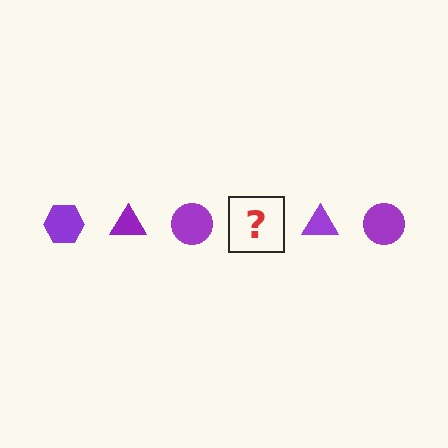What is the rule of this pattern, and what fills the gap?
The rule is that the pattern cycles through hexagon, triangle, circle shapes in purple. The gap should be filled with a purple hexagon.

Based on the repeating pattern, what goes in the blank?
The blank should be a purple hexagon.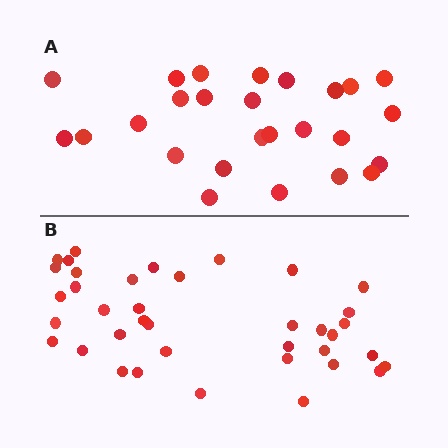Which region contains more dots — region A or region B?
Region B (the bottom region) has more dots.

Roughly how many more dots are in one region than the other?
Region B has roughly 12 or so more dots than region A.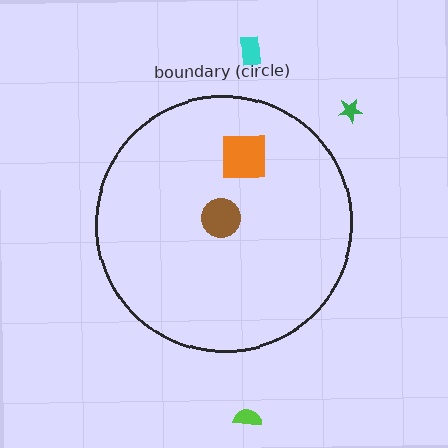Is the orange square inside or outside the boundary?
Inside.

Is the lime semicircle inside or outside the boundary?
Outside.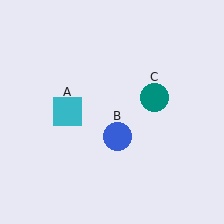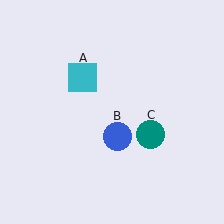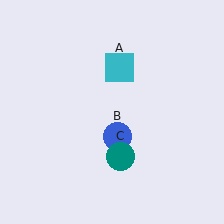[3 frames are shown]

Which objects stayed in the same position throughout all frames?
Blue circle (object B) remained stationary.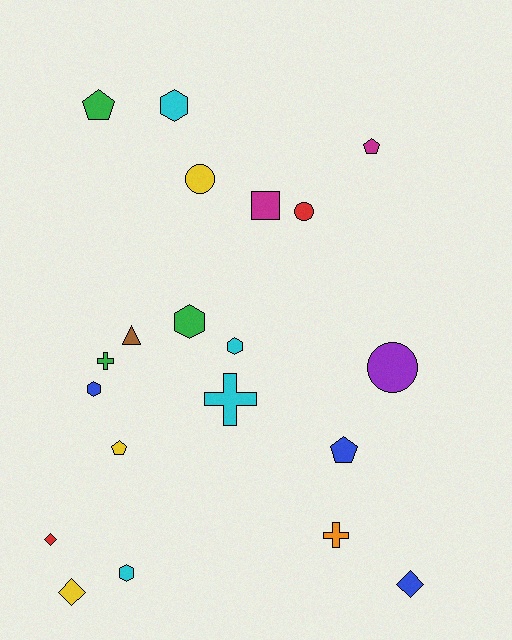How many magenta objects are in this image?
There are 2 magenta objects.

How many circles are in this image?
There are 3 circles.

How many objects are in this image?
There are 20 objects.